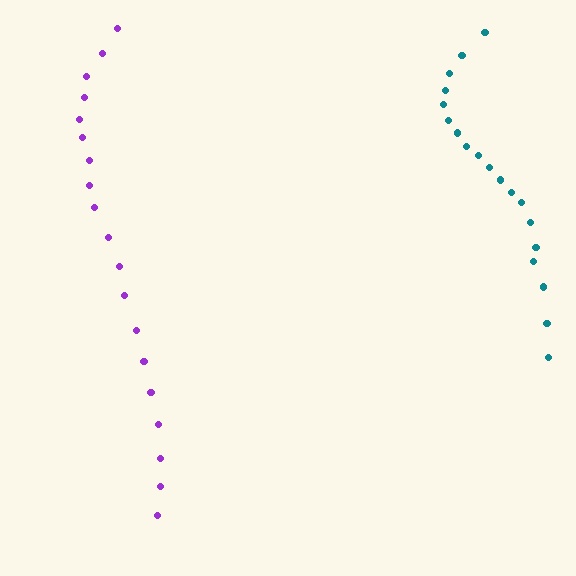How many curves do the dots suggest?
There are 2 distinct paths.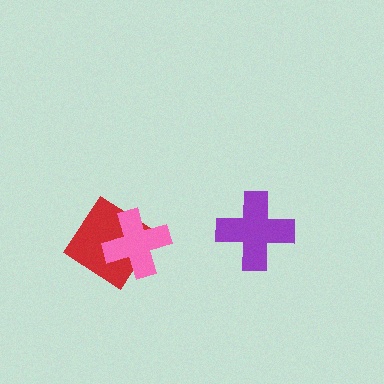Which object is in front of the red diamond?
The pink cross is in front of the red diamond.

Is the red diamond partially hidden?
Yes, it is partially covered by another shape.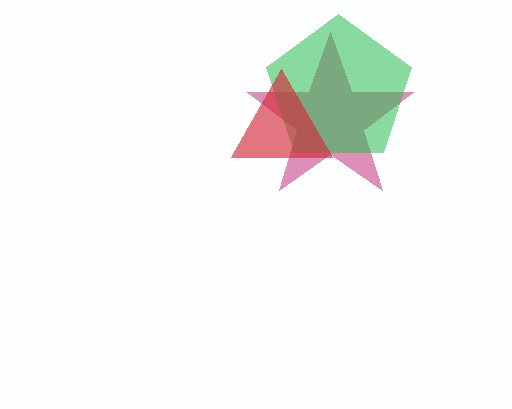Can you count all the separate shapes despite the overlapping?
Yes, there are 3 separate shapes.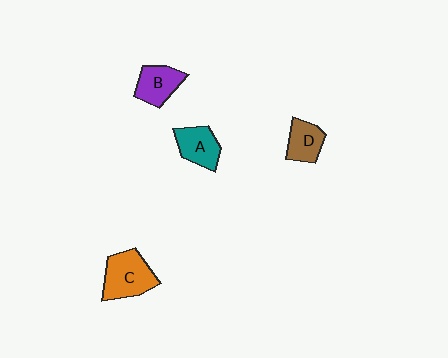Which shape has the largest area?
Shape C (orange).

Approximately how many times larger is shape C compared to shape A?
Approximately 1.4 times.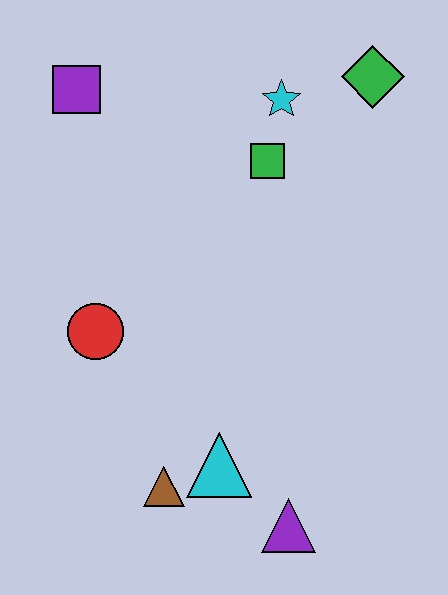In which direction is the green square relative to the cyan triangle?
The green square is above the cyan triangle.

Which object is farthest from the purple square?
The purple triangle is farthest from the purple square.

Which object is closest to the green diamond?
The cyan star is closest to the green diamond.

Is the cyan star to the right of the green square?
Yes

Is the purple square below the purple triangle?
No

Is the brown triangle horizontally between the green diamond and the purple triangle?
No